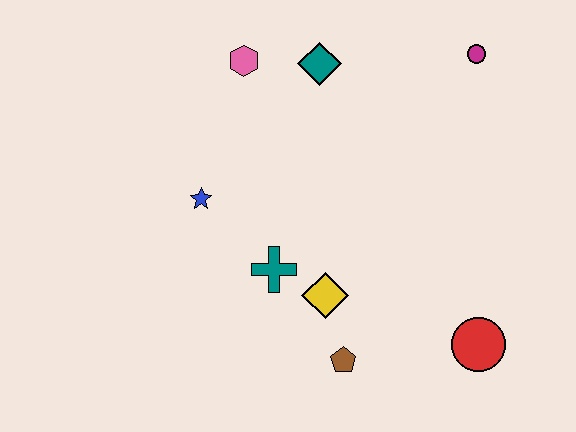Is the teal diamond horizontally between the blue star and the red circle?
Yes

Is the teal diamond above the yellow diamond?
Yes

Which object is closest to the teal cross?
The yellow diamond is closest to the teal cross.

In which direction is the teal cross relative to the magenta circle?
The teal cross is below the magenta circle.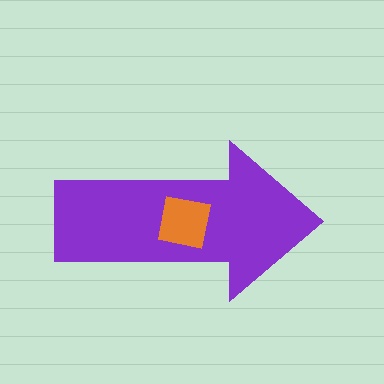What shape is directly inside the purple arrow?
The orange square.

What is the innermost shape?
The orange square.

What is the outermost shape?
The purple arrow.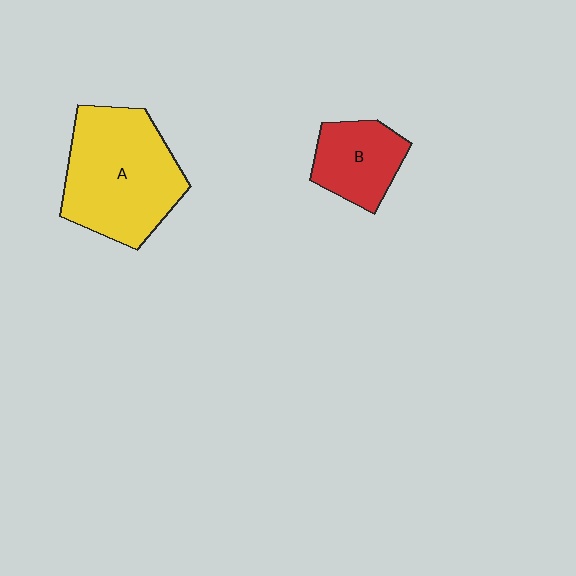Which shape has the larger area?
Shape A (yellow).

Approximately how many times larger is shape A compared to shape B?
Approximately 2.0 times.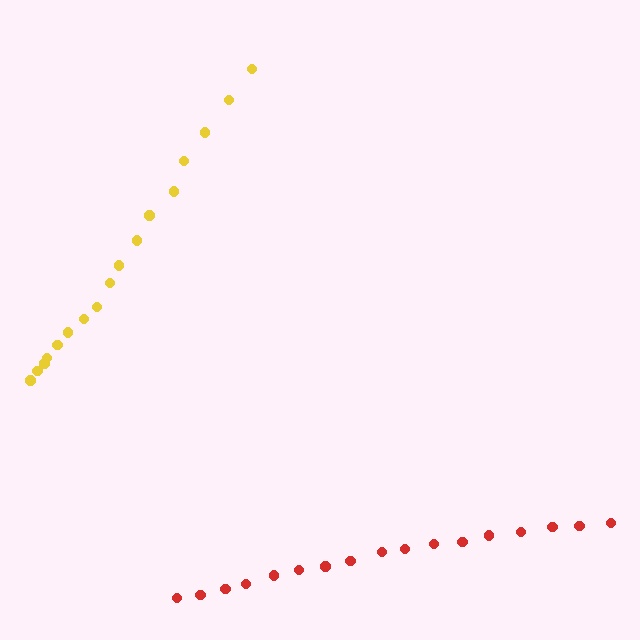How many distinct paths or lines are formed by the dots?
There are 2 distinct paths.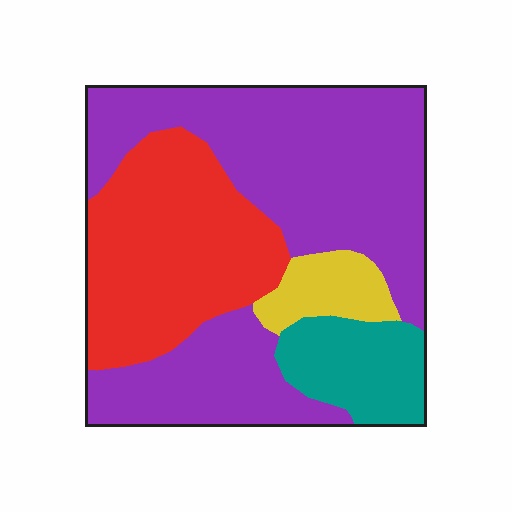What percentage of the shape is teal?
Teal takes up about one eighth (1/8) of the shape.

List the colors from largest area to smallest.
From largest to smallest: purple, red, teal, yellow.